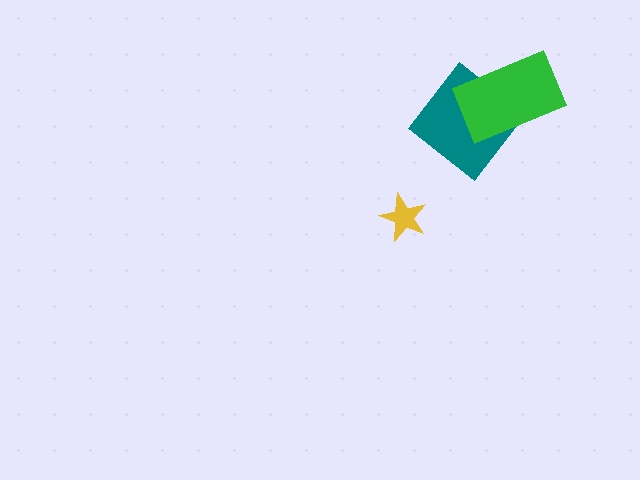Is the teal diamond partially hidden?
Yes, it is partially covered by another shape.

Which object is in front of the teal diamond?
The green rectangle is in front of the teal diamond.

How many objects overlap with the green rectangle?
1 object overlaps with the green rectangle.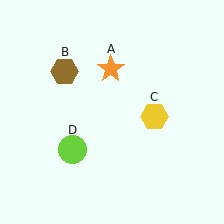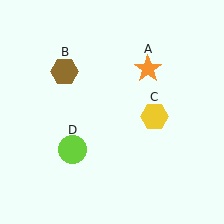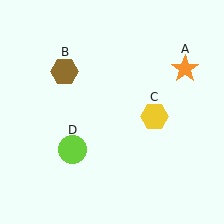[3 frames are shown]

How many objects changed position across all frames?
1 object changed position: orange star (object A).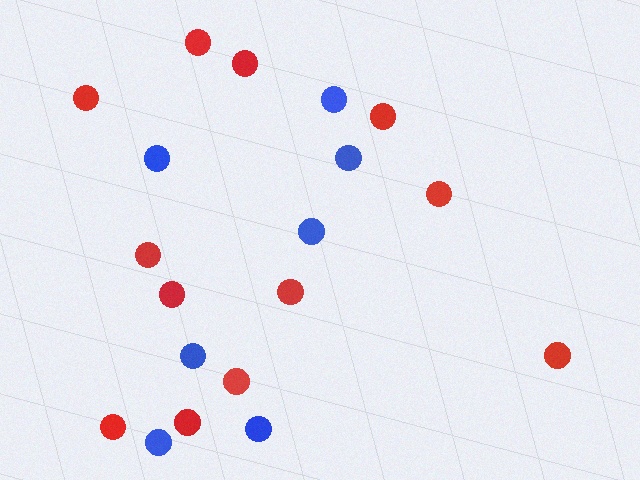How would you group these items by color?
There are 2 groups: one group of red circles (12) and one group of blue circles (7).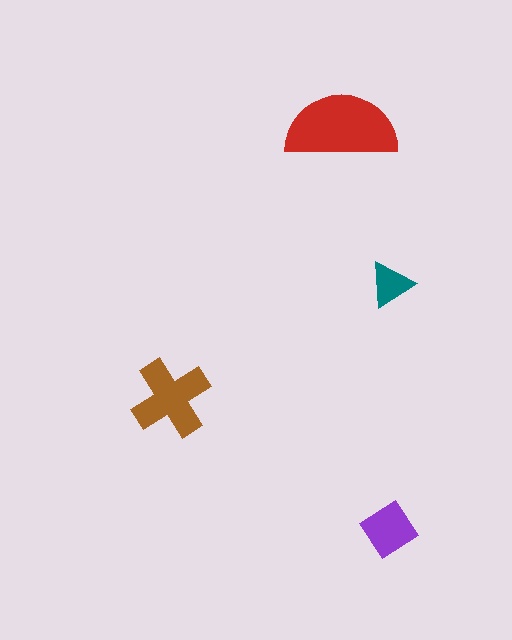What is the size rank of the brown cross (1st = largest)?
2nd.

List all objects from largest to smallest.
The red semicircle, the brown cross, the purple diamond, the teal triangle.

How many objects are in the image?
There are 4 objects in the image.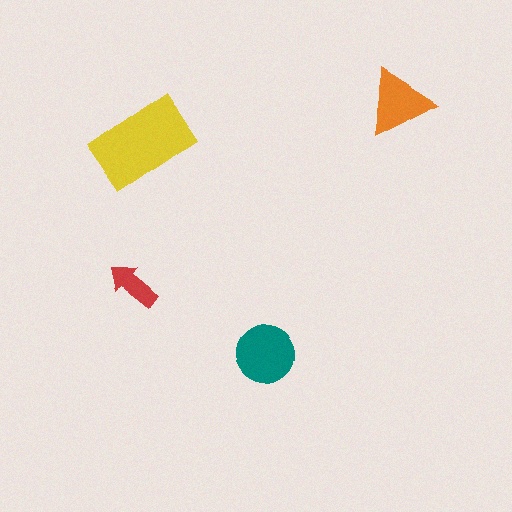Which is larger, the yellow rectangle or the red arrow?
The yellow rectangle.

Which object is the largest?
The yellow rectangle.